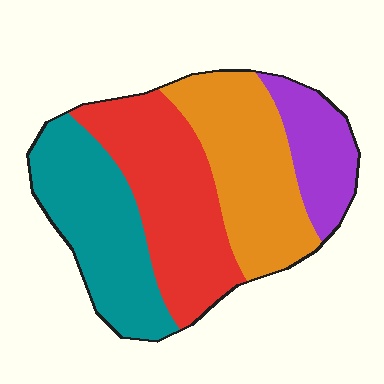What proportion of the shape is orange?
Orange takes up about one quarter (1/4) of the shape.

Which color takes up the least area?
Purple, at roughly 15%.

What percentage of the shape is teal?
Teal takes up about one quarter (1/4) of the shape.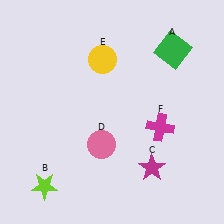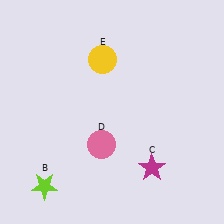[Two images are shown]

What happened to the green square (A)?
The green square (A) was removed in Image 2. It was in the top-right area of Image 1.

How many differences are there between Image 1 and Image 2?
There are 2 differences between the two images.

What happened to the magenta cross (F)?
The magenta cross (F) was removed in Image 2. It was in the bottom-right area of Image 1.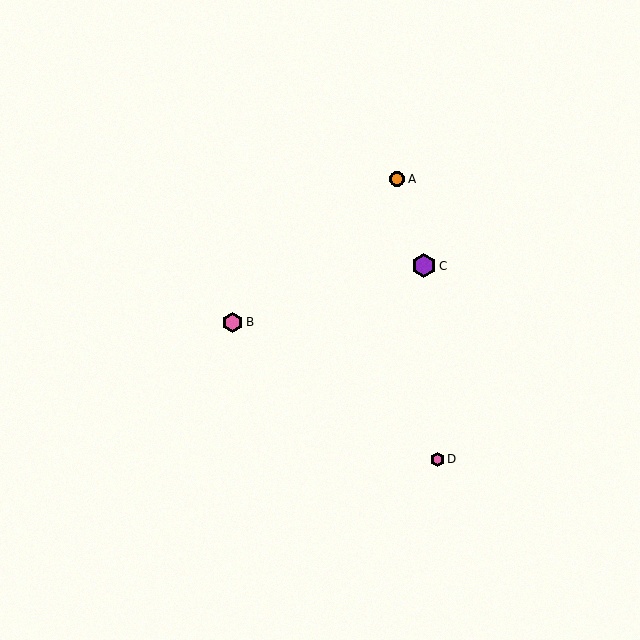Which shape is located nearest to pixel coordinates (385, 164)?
The orange circle (labeled A) at (397, 179) is nearest to that location.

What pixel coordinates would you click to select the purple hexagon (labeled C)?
Click at (424, 266) to select the purple hexagon C.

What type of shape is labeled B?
Shape B is a pink hexagon.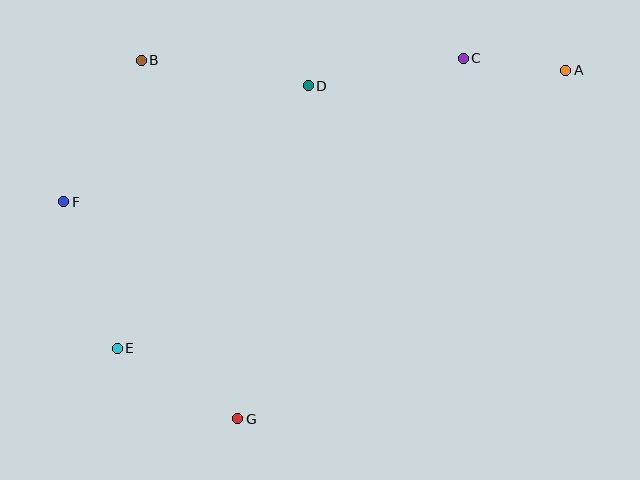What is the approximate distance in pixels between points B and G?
The distance between B and G is approximately 371 pixels.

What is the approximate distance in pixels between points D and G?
The distance between D and G is approximately 340 pixels.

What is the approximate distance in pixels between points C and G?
The distance between C and G is approximately 425 pixels.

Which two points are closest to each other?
Points A and C are closest to each other.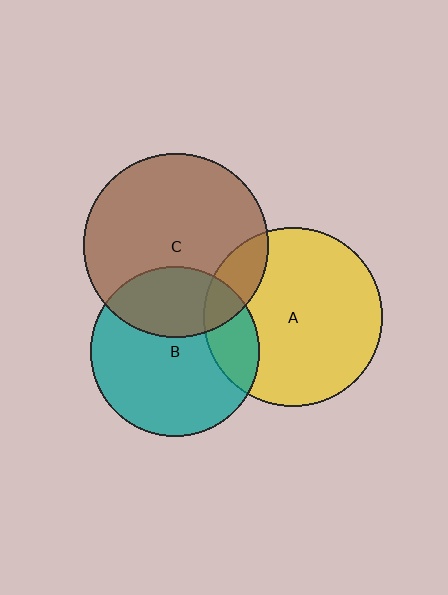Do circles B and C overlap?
Yes.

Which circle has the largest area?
Circle C (brown).